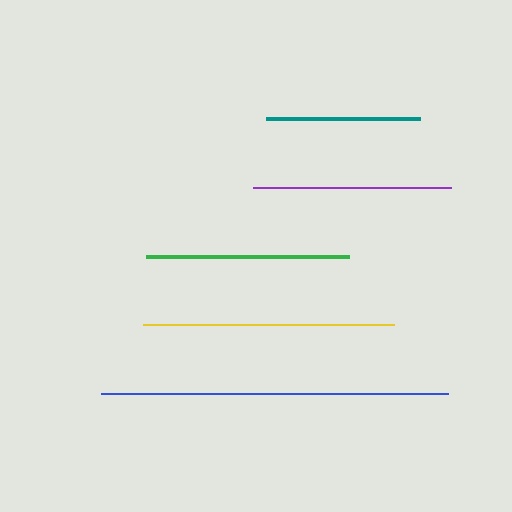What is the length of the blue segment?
The blue segment is approximately 346 pixels long.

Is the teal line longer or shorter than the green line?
The green line is longer than the teal line.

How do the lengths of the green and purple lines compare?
The green and purple lines are approximately the same length.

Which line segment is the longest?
The blue line is the longest at approximately 346 pixels.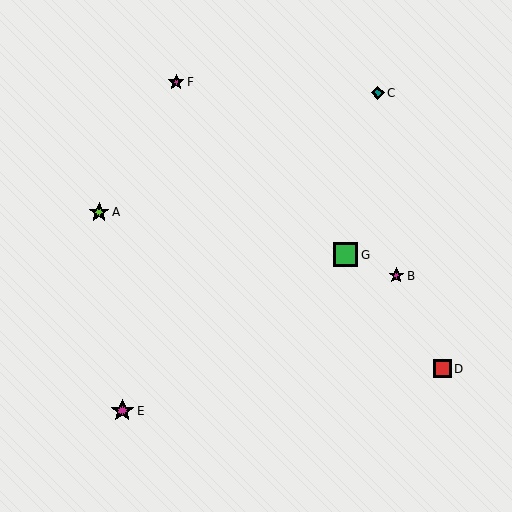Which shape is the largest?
The green square (labeled G) is the largest.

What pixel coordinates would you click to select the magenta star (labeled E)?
Click at (122, 411) to select the magenta star E.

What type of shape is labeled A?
Shape A is a lime star.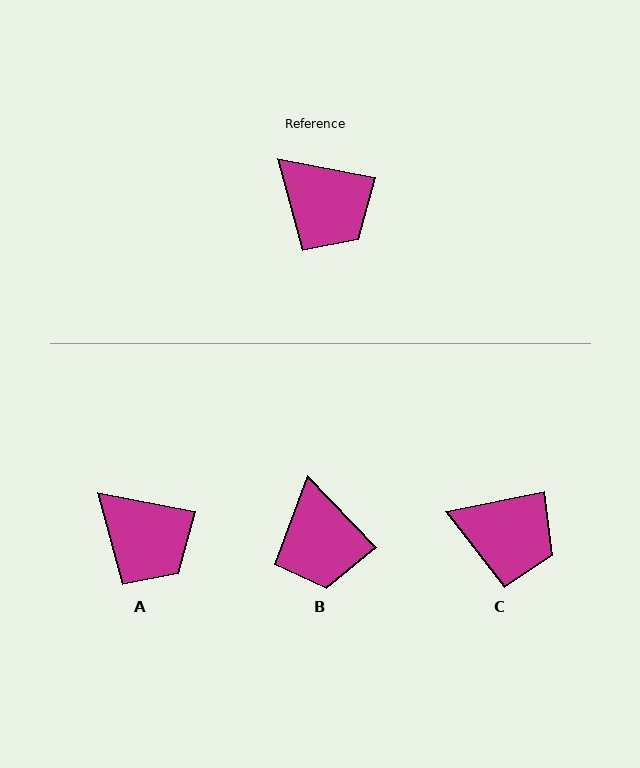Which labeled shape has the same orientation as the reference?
A.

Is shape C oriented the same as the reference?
No, it is off by about 22 degrees.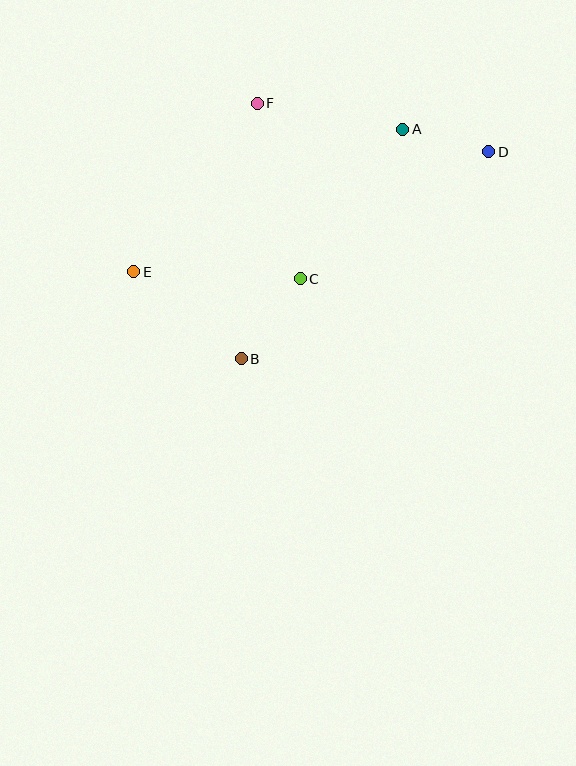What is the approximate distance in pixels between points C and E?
The distance between C and E is approximately 166 pixels.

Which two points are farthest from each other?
Points D and E are farthest from each other.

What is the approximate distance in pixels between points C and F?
The distance between C and F is approximately 181 pixels.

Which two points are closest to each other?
Points A and D are closest to each other.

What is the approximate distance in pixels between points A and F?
The distance between A and F is approximately 148 pixels.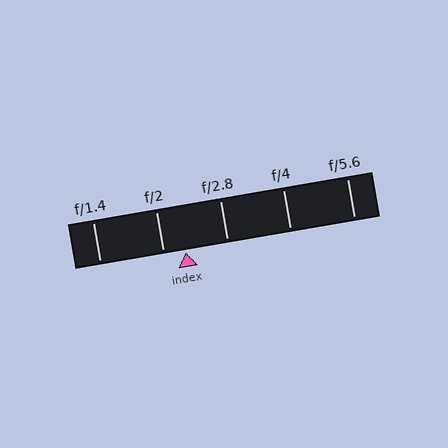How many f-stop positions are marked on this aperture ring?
There are 5 f-stop positions marked.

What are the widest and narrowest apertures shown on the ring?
The widest aperture shown is f/1.4 and the narrowest is f/5.6.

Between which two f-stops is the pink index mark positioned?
The index mark is between f/2 and f/2.8.